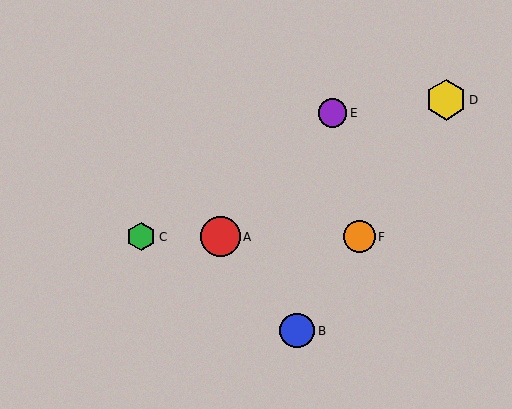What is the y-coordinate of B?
Object B is at y≈331.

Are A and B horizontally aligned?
No, A is at y≈237 and B is at y≈331.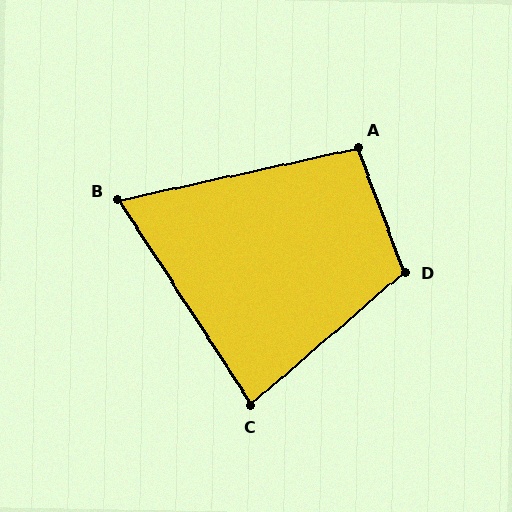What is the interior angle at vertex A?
Approximately 98 degrees (obtuse).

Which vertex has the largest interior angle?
D, at approximately 111 degrees.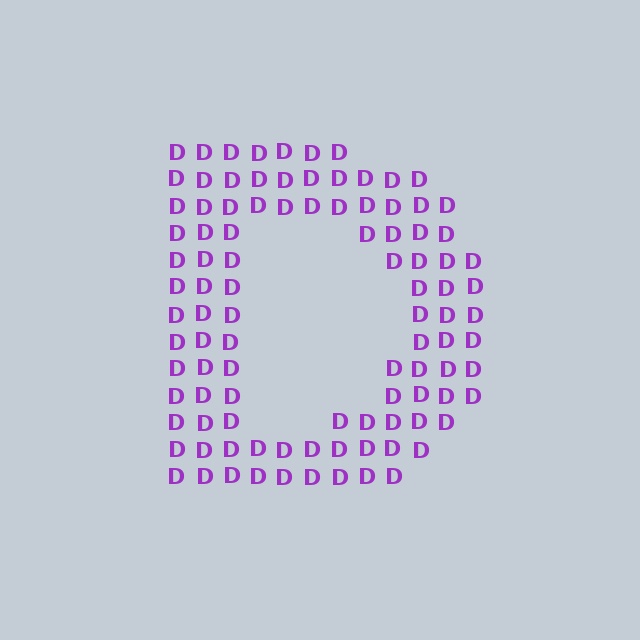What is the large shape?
The large shape is the letter D.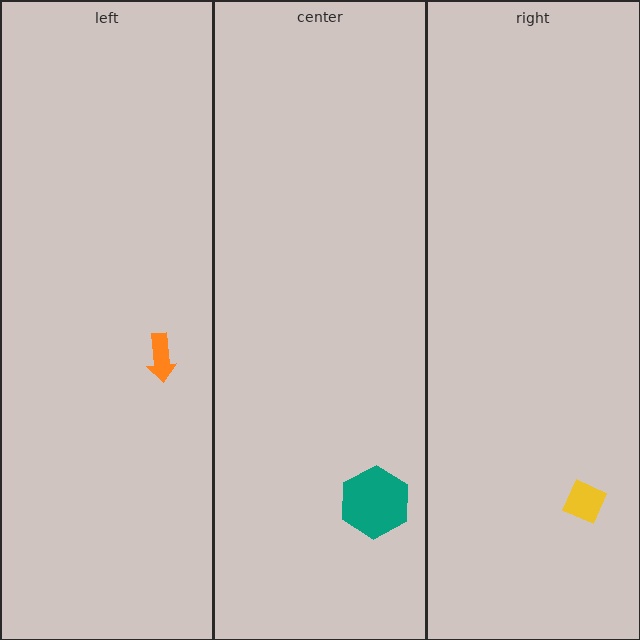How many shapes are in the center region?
1.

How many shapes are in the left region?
1.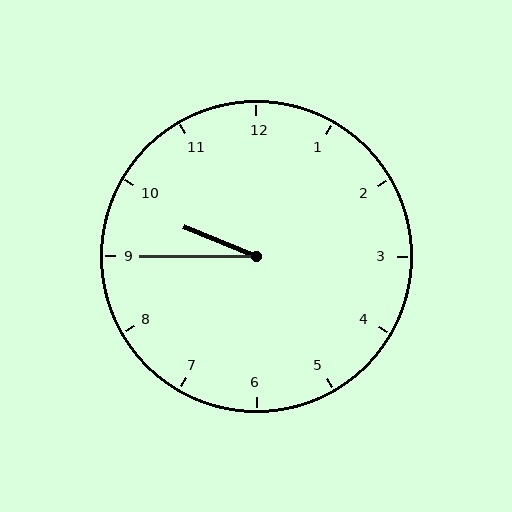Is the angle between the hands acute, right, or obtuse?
It is acute.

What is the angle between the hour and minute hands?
Approximately 22 degrees.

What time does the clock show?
9:45.